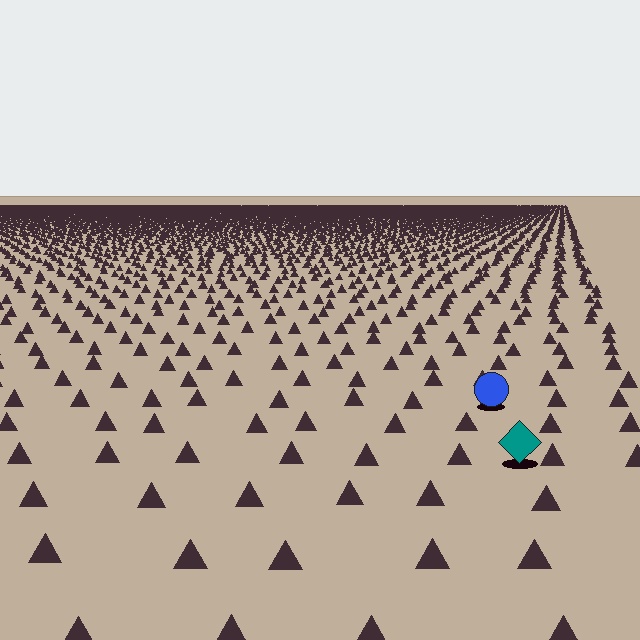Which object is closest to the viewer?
The teal diamond is closest. The texture marks near it are larger and more spread out.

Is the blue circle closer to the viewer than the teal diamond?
No. The teal diamond is closer — you can tell from the texture gradient: the ground texture is coarser near it.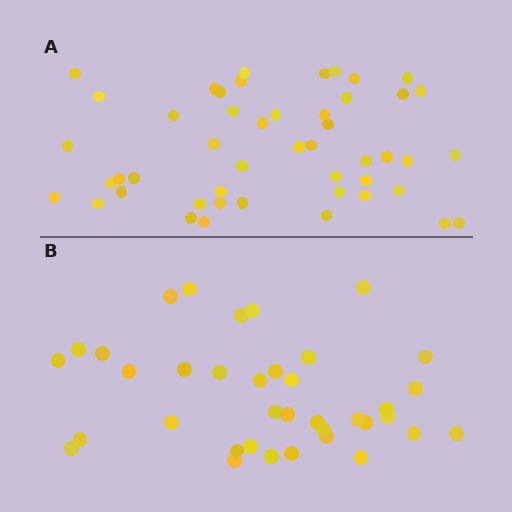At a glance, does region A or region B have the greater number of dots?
Region A (the top region) has more dots.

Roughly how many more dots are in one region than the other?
Region A has roughly 12 or so more dots than region B.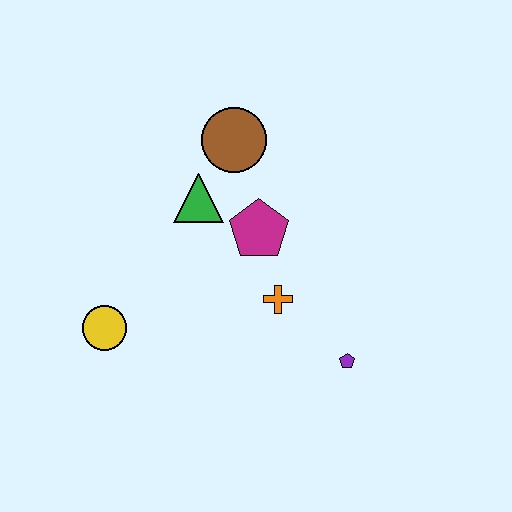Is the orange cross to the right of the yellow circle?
Yes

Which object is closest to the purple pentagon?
The orange cross is closest to the purple pentagon.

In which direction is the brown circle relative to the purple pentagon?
The brown circle is above the purple pentagon.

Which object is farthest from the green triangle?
The purple pentagon is farthest from the green triangle.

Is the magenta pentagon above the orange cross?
Yes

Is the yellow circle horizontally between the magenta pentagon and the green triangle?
No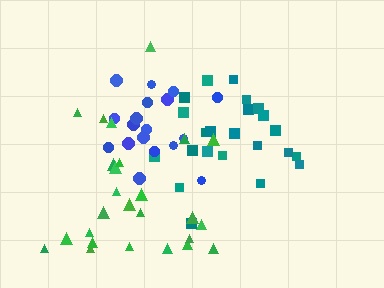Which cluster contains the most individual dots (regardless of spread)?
Green (26).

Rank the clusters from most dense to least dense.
blue, teal, green.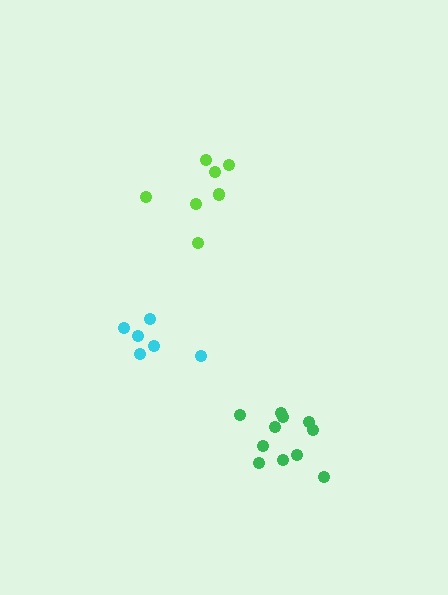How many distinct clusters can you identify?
There are 3 distinct clusters.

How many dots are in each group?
Group 1: 7 dots, Group 2: 6 dots, Group 3: 12 dots (25 total).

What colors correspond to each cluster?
The clusters are colored: lime, cyan, green.